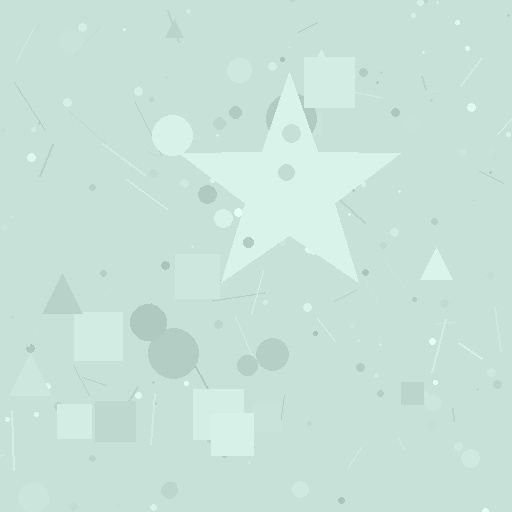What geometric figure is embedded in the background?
A star is embedded in the background.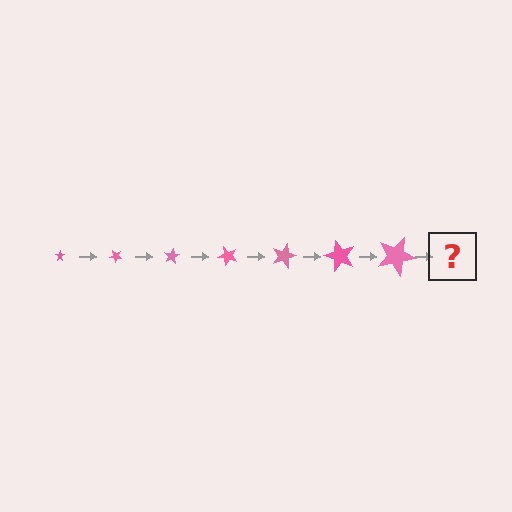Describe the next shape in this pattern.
It should be a star, larger than the previous one and rotated 280 degrees from the start.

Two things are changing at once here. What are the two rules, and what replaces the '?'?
The two rules are that the star grows larger each step and it rotates 40 degrees each step. The '?' should be a star, larger than the previous one and rotated 280 degrees from the start.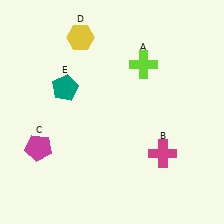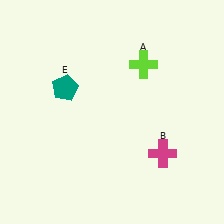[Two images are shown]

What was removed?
The magenta pentagon (C), the yellow hexagon (D) were removed in Image 2.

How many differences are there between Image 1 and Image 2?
There are 2 differences between the two images.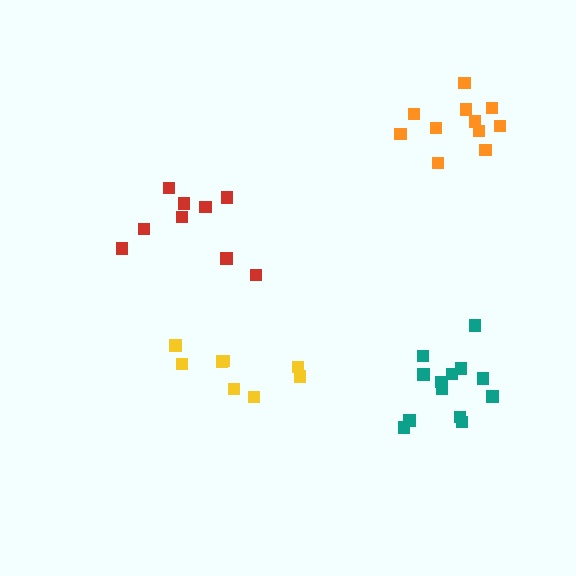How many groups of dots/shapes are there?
There are 4 groups.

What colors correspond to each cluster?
The clusters are colored: red, orange, yellow, teal.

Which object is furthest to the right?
The orange cluster is rightmost.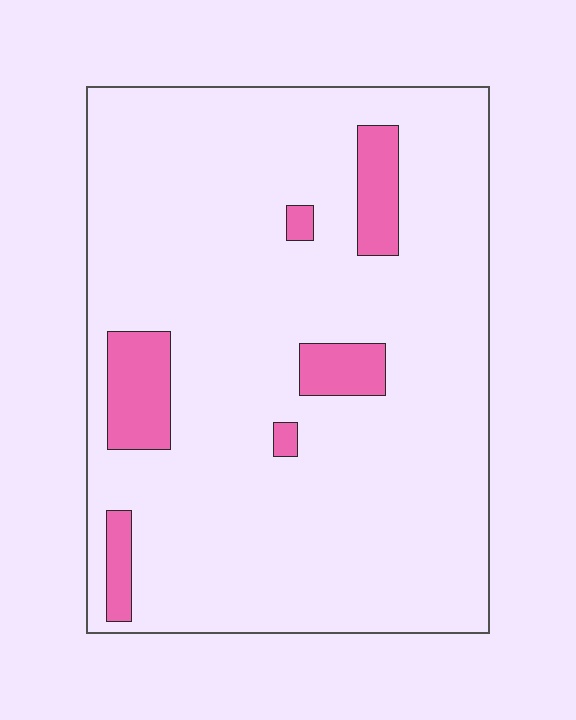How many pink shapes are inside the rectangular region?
6.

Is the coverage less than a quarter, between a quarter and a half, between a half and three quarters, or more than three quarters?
Less than a quarter.